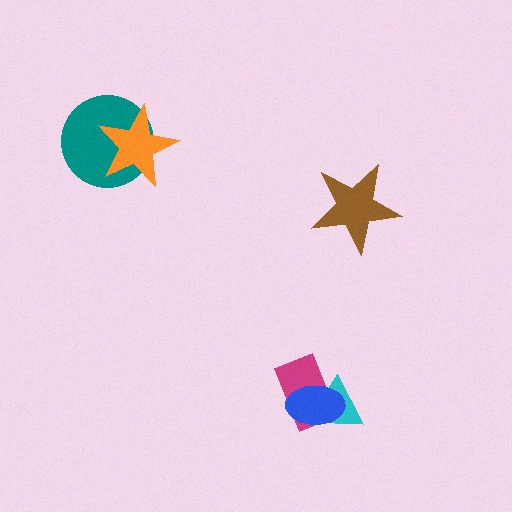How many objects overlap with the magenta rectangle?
2 objects overlap with the magenta rectangle.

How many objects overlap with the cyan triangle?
2 objects overlap with the cyan triangle.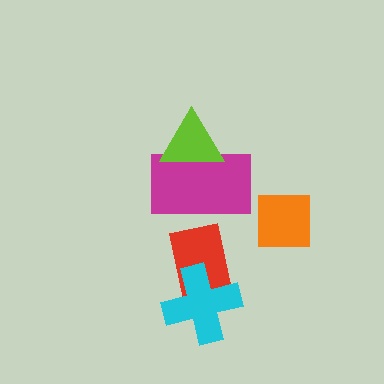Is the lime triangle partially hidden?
No, no other shape covers it.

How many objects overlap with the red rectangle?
1 object overlaps with the red rectangle.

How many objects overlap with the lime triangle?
1 object overlaps with the lime triangle.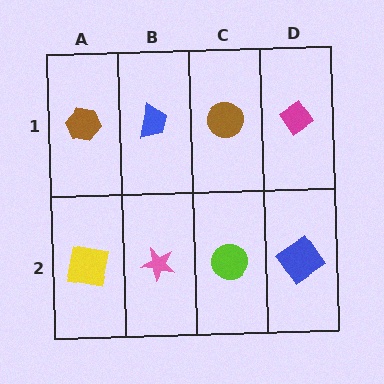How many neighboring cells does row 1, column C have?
3.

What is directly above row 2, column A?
A brown hexagon.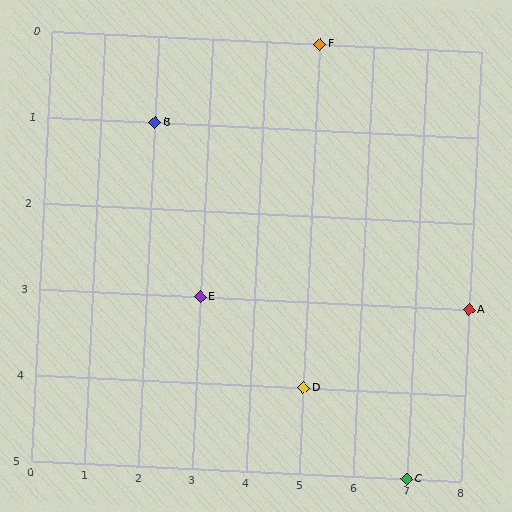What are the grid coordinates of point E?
Point E is at grid coordinates (3, 3).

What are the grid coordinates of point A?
Point A is at grid coordinates (8, 3).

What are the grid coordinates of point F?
Point F is at grid coordinates (5, 0).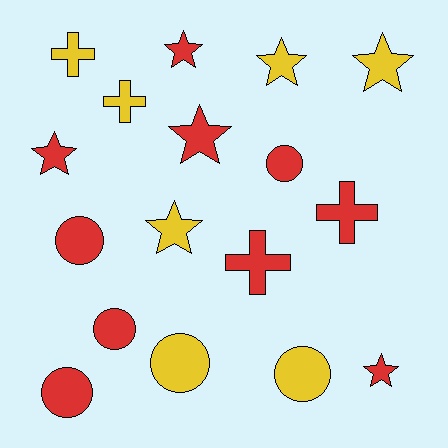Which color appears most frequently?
Red, with 10 objects.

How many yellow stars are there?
There are 3 yellow stars.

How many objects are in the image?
There are 17 objects.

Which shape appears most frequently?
Star, with 7 objects.